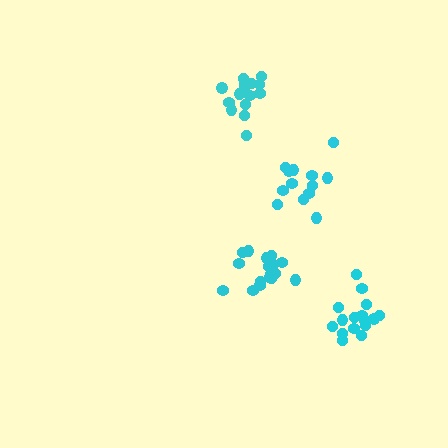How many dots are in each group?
Group 1: 16 dots, Group 2: 16 dots, Group 3: 17 dots, Group 4: 13 dots (62 total).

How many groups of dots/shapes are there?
There are 4 groups.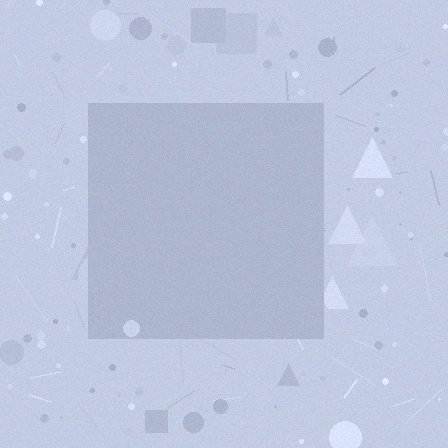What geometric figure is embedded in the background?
A square is embedded in the background.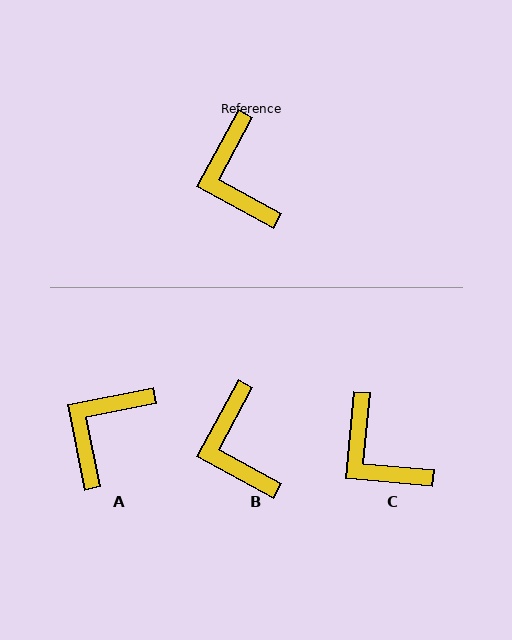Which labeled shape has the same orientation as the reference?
B.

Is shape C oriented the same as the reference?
No, it is off by about 23 degrees.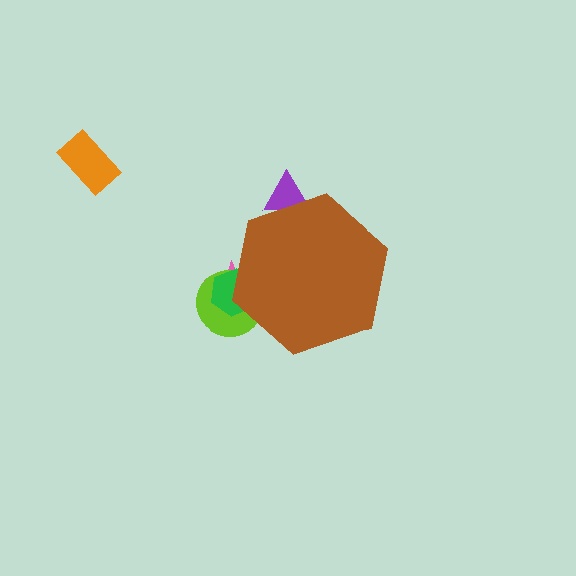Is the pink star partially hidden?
Yes, the pink star is partially hidden behind the brown hexagon.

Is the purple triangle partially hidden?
Yes, the purple triangle is partially hidden behind the brown hexagon.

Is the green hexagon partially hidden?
Yes, the green hexagon is partially hidden behind the brown hexagon.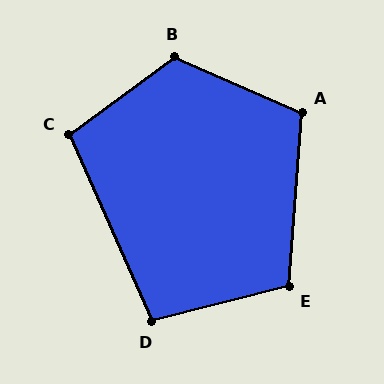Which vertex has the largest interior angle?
B, at approximately 120 degrees.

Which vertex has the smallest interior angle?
D, at approximately 100 degrees.